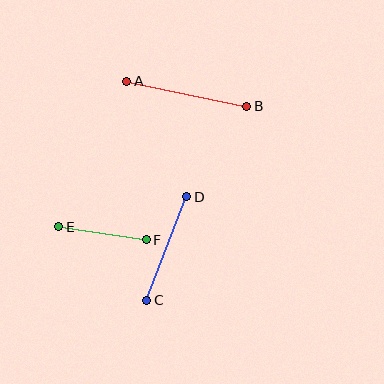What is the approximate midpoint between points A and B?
The midpoint is at approximately (187, 94) pixels.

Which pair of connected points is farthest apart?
Points A and B are farthest apart.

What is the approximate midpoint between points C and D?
The midpoint is at approximately (167, 249) pixels.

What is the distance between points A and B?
The distance is approximately 122 pixels.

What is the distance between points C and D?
The distance is approximately 111 pixels.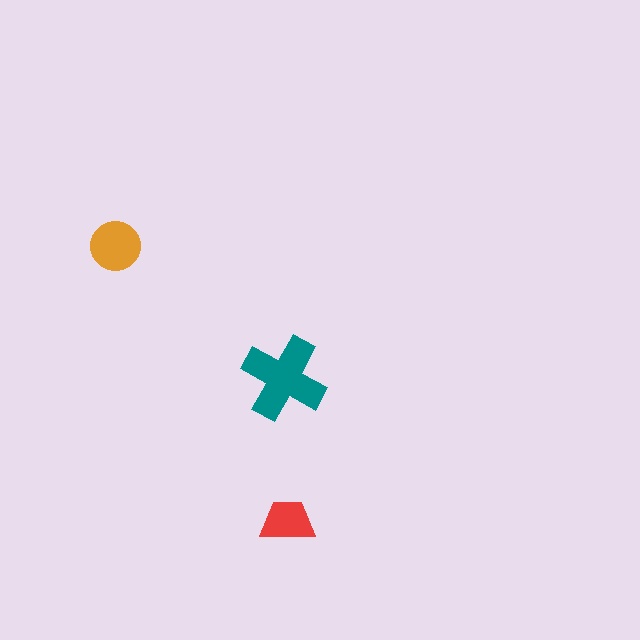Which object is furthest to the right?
The red trapezoid is rightmost.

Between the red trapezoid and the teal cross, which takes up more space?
The teal cross.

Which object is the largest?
The teal cross.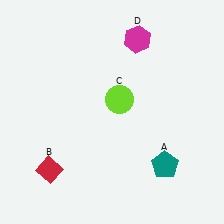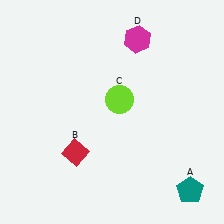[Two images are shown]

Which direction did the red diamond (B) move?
The red diamond (B) moved right.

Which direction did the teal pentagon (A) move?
The teal pentagon (A) moved right.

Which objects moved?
The objects that moved are: the teal pentagon (A), the red diamond (B).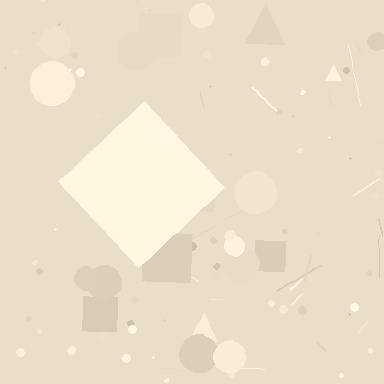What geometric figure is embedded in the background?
A diamond is embedded in the background.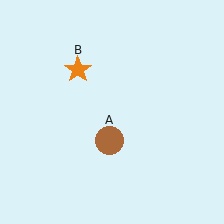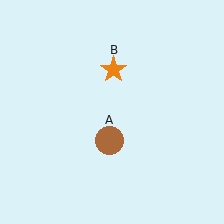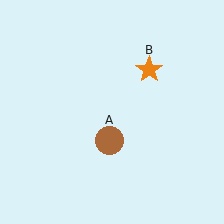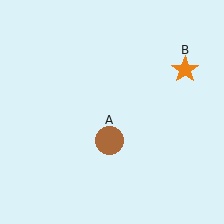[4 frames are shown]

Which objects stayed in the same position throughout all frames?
Brown circle (object A) remained stationary.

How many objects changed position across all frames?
1 object changed position: orange star (object B).